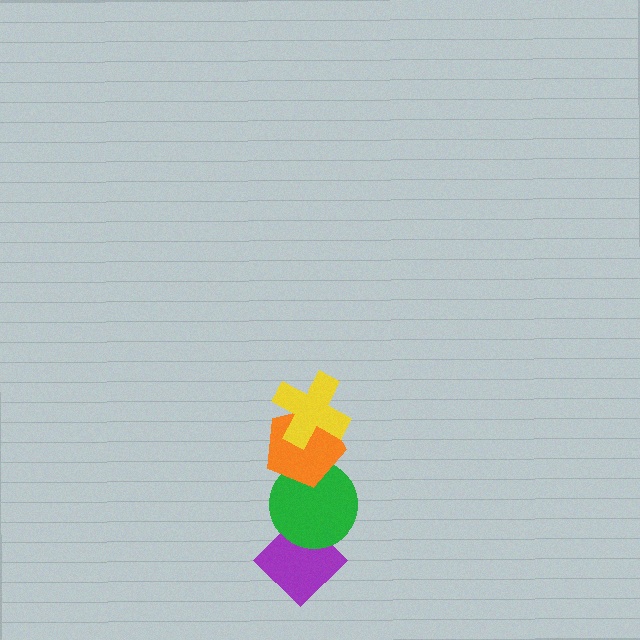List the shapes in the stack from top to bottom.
From top to bottom: the yellow cross, the orange pentagon, the green circle, the purple diamond.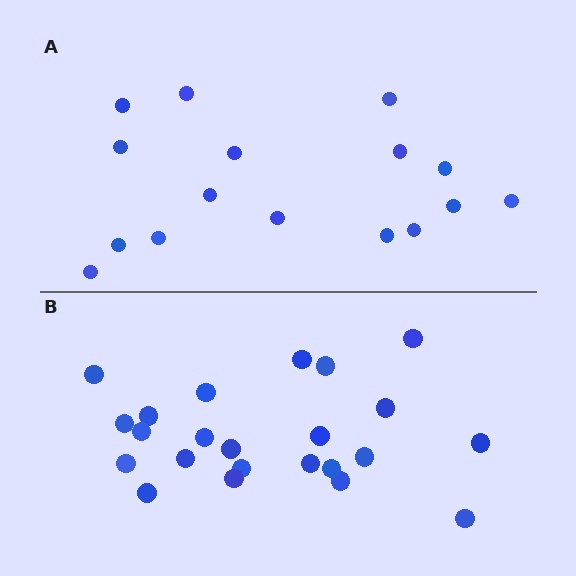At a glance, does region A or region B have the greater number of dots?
Region B (the bottom region) has more dots.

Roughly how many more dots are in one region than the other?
Region B has roughly 8 or so more dots than region A.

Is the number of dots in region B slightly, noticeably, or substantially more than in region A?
Region B has noticeably more, but not dramatically so. The ratio is roughly 1.4 to 1.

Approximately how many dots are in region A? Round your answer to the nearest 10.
About 20 dots. (The exact count is 16, which rounds to 20.)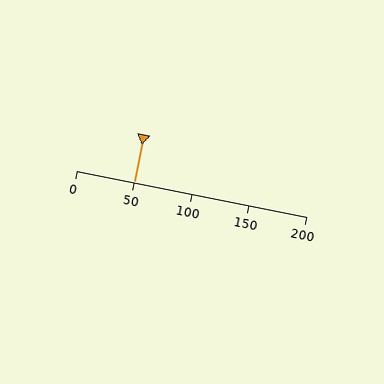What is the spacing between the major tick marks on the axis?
The major ticks are spaced 50 apart.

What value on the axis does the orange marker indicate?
The marker indicates approximately 50.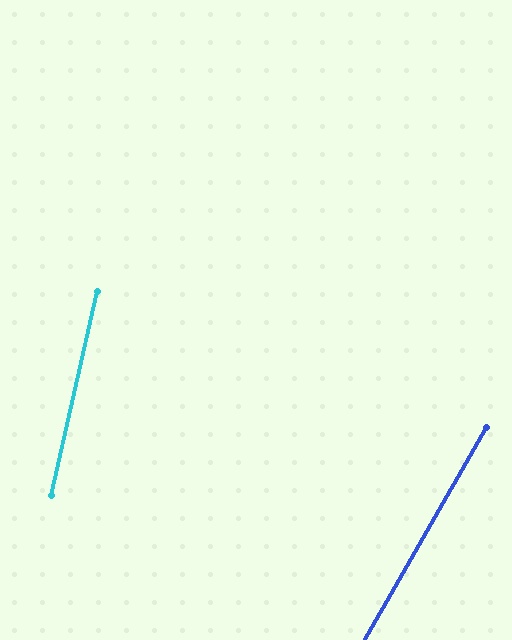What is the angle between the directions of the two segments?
Approximately 17 degrees.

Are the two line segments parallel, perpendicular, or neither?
Neither parallel nor perpendicular — they differ by about 17°.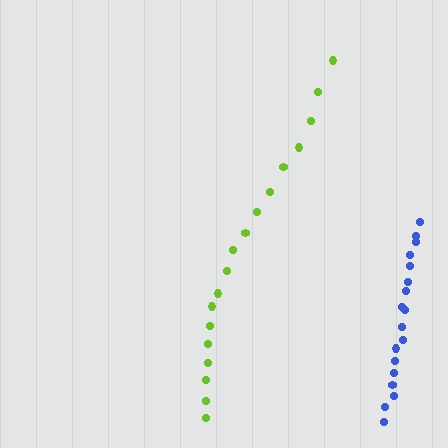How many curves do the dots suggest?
There are 2 distinct paths.